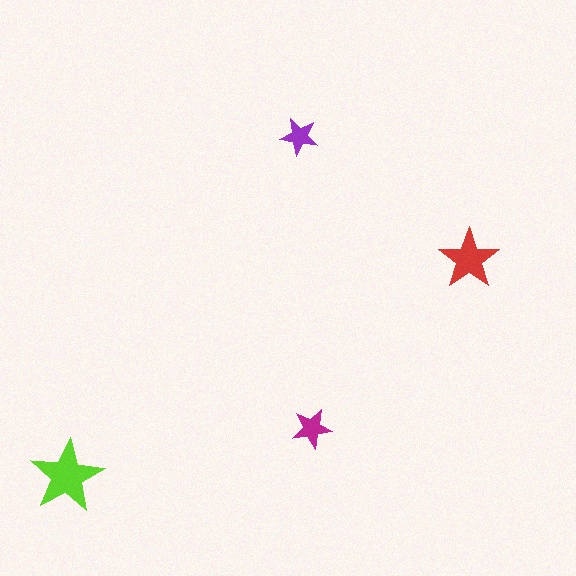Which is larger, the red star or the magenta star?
The red one.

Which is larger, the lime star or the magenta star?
The lime one.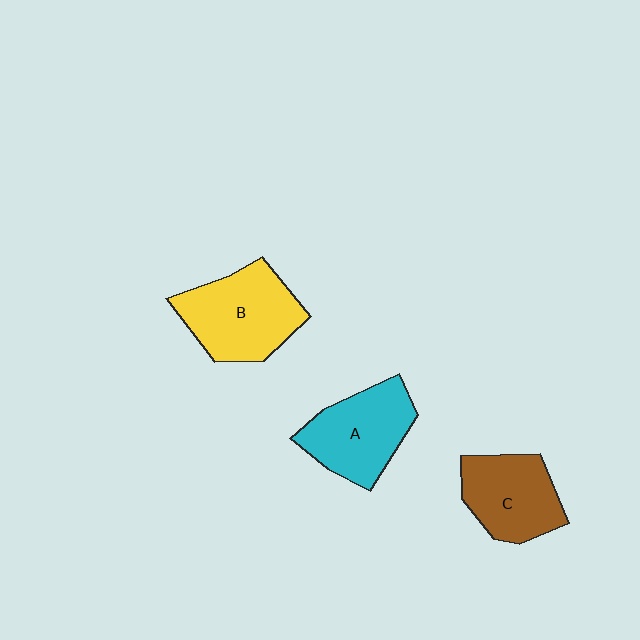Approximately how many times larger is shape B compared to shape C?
Approximately 1.2 times.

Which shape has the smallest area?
Shape C (brown).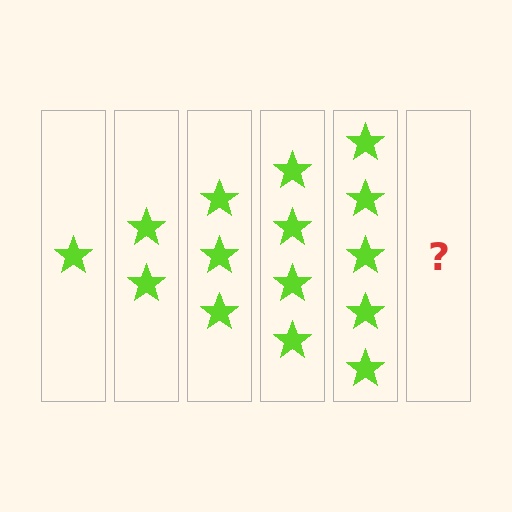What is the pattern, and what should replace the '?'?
The pattern is that each step adds one more star. The '?' should be 6 stars.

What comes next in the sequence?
The next element should be 6 stars.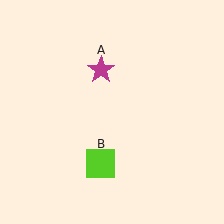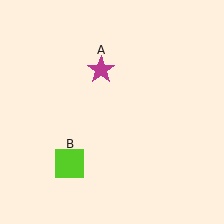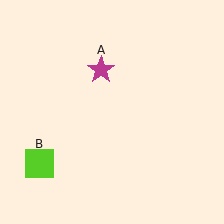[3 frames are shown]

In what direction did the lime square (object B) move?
The lime square (object B) moved left.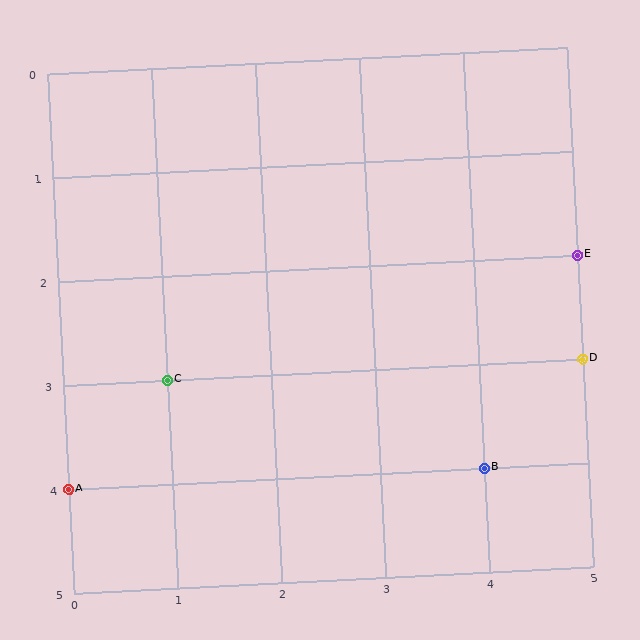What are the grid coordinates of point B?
Point B is at grid coordinates (4, 4).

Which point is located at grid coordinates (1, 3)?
Point C is at (1, 3).